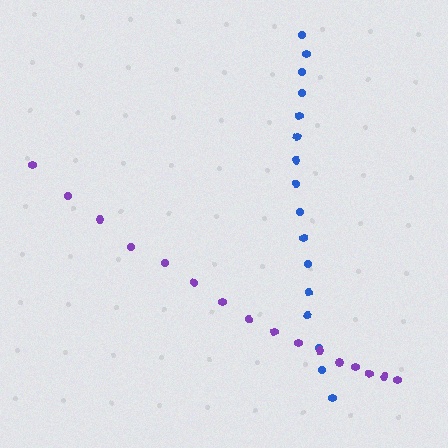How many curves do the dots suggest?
There are 2 distinct paths.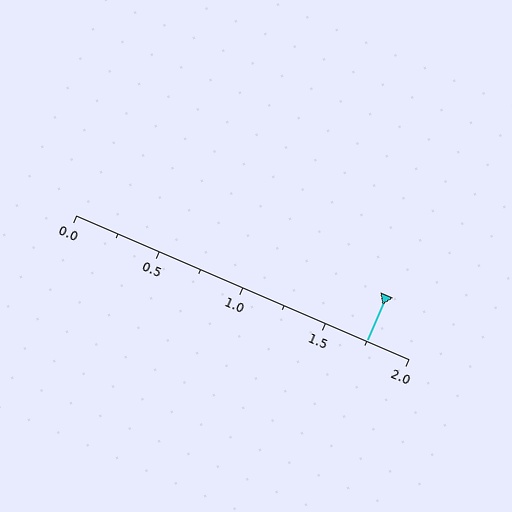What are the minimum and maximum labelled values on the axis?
The axis runs from 0.0 to 2.0.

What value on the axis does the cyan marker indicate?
The marker indicates approximately 1.75.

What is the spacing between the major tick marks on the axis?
The major ticks are spaced 0.5 apart.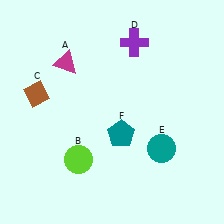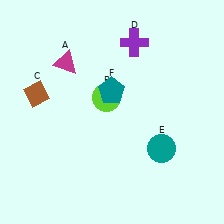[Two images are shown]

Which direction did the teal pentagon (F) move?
The teal pentagon (F) moved up.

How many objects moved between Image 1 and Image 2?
2 objects moved between the two images.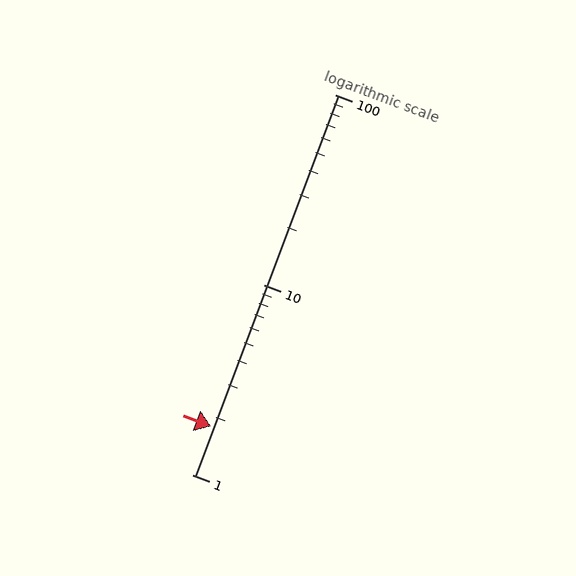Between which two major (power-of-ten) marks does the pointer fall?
The pointer is between 1 and 10.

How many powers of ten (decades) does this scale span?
The scale spans 2 decades, from 1 to 100.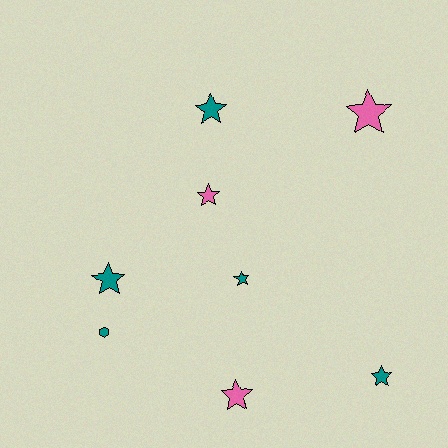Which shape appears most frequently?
Star, with 7 objects.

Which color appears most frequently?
Teal, with 5 objects.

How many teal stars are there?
There are 4 teal stars.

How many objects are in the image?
There are 8 objects.